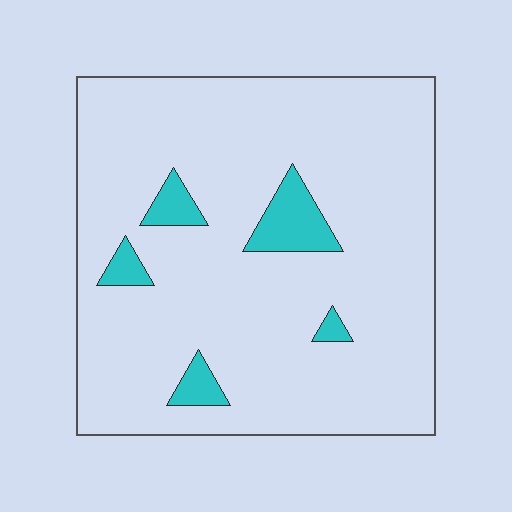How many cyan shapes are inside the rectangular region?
5.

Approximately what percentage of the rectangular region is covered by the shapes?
Approximately 10%.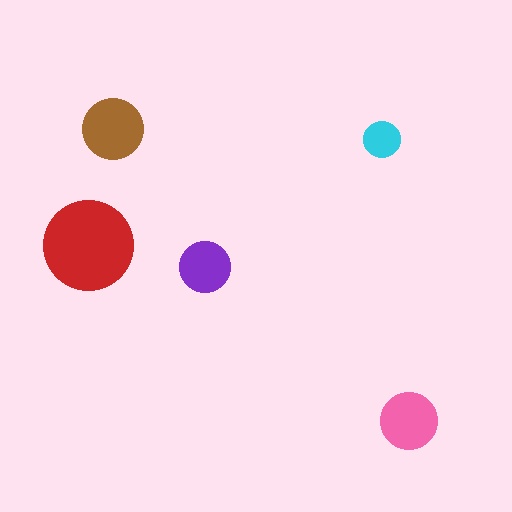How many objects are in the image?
There are 5 objects in the image.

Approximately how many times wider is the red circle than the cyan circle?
About 2.5 times wider.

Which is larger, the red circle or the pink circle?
The red one.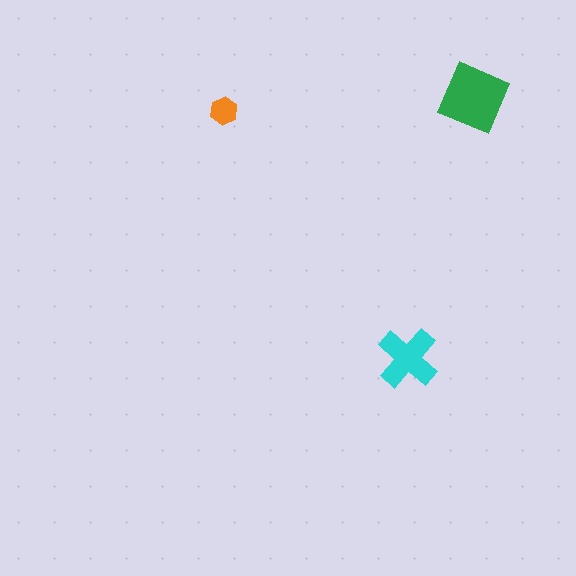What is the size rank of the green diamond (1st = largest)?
1st.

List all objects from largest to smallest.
The green diamond, the cyan cross, the orange hexagon.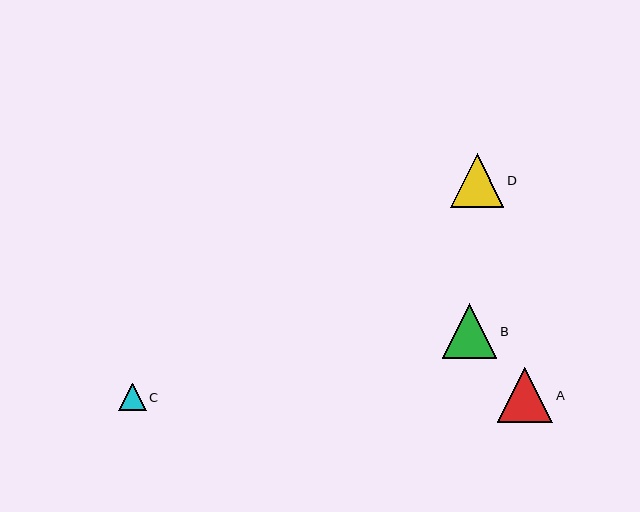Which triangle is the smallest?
Triangle C is the smallest with a size of approximately 28 pixels.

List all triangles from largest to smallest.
From largest to smallest: A, B, D, C.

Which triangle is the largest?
Triangle A is the largest with a size of approximately 55 pixels.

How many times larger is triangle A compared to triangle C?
Triangle A is approximately 2.0 times the size of triangle C.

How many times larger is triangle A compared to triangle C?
Triangle A is approximately 2.0 times the size of triangle C.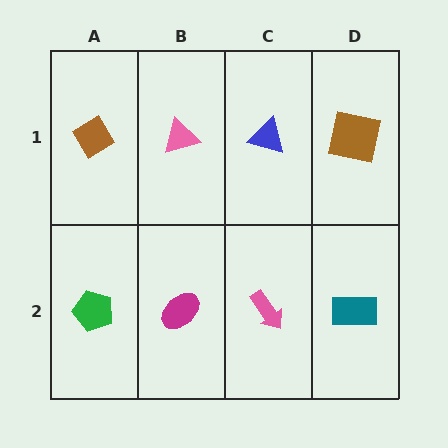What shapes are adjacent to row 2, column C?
A blue triangle (row 1, column C), a magenta ellipse (row 2, column B), a teal rectangle (row 2, column D).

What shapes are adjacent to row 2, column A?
A brown diamond (row 1, column A), a magenta ellipse (row 2, column B).